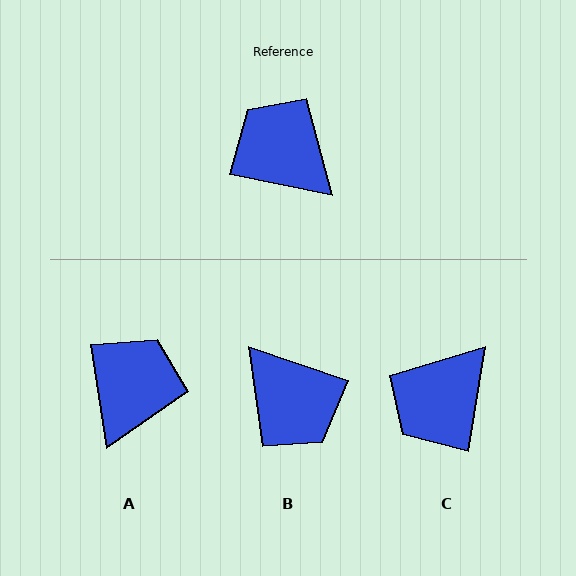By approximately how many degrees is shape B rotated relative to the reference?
Approximately 173 degrees counter-clockwise.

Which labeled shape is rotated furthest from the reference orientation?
B, about 173 degrees away.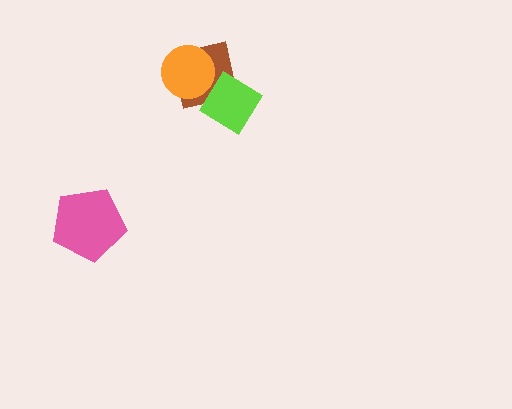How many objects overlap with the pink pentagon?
0 objects overlap with the pink pentagon.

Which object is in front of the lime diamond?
The orange circle is in front of the lime diamond.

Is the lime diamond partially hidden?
Yes, it is partially covered by another shape.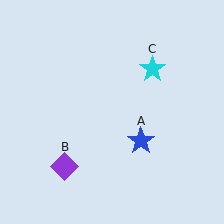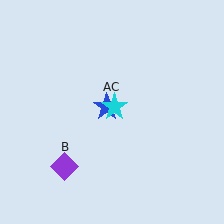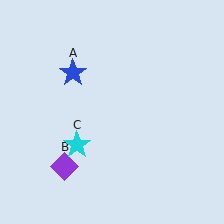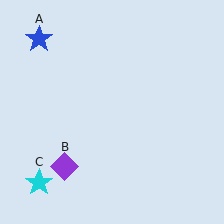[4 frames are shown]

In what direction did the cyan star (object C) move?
The cyan star (object C) moved down and to the left.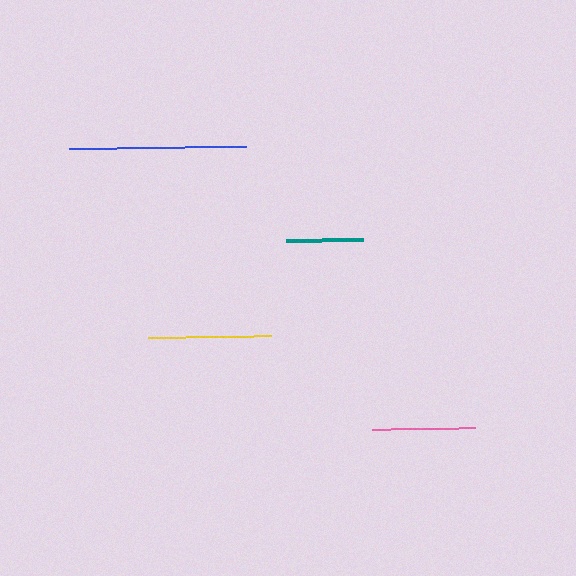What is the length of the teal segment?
The teal segment is approximately 77 pixels long.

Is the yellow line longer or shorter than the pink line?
The yellow line is longer than the pink line.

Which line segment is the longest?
The blue line is the longest at approximately 177 pixels.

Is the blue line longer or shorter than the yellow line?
The blue line is longer than the yellow line.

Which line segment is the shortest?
The teal line is the shortest at approximately 77 pixels.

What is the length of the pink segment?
The pink segment is approximately 103 pixels long.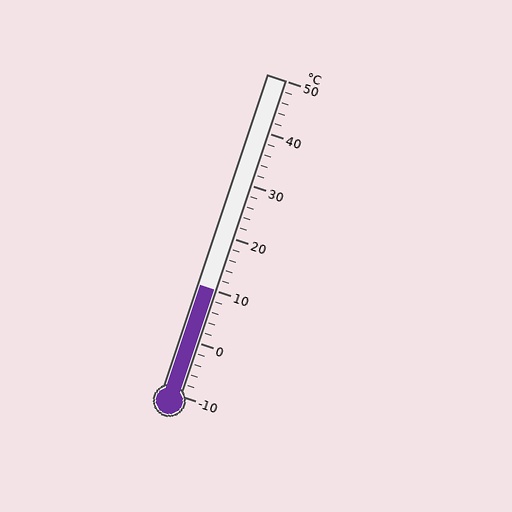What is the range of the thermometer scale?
The thermometer scale ranges from -10°C to 50°C.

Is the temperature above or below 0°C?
The temperature is above 0°C.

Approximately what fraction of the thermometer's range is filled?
The thermometer is filled to approximately 35% of its range.